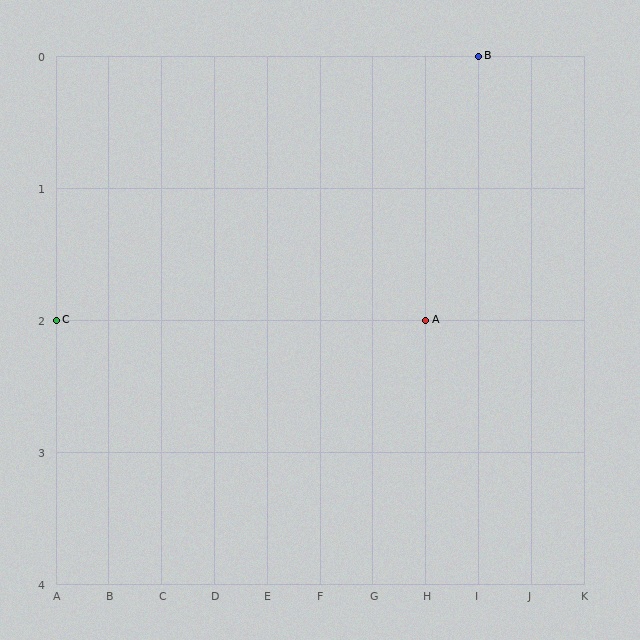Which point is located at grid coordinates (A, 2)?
Point C is at (A, 2).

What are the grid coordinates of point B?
Point B is at grid coordinates (I, 0).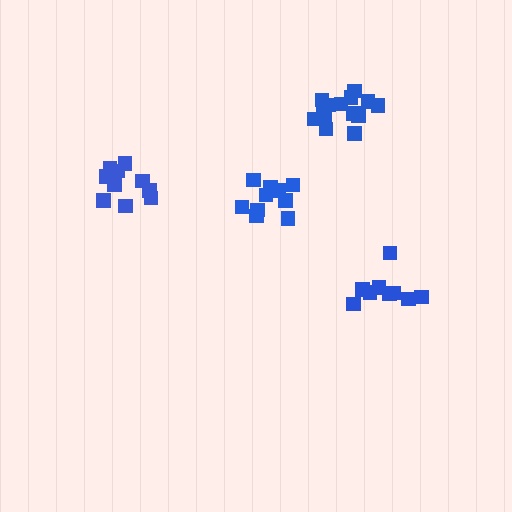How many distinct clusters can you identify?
There are 4 distinct clusters.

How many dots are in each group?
Group 1: 10 dots, Group 2: 10 dots, Group 3: 9 dots, Group 4: 14 dots (43 total).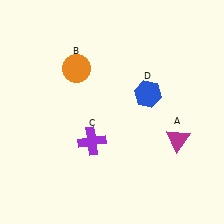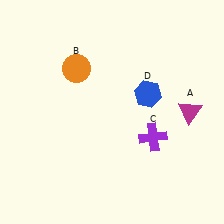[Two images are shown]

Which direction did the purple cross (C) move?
The purple cross (C) moved right.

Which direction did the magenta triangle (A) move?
The magenta triangle (A) moved up.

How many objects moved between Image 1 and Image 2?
2 objects moved between the two images.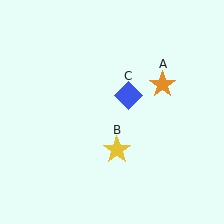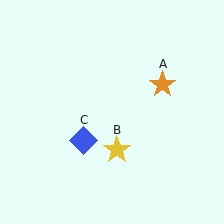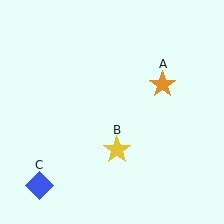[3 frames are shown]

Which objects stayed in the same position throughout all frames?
Orange star (object A) and yellow star (object B) remained stationary.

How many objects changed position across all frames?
1 object changed position: blue diamond (object C).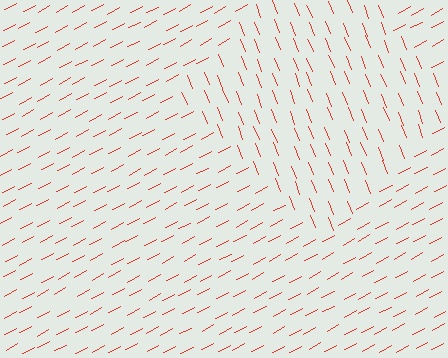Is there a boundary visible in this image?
Yes, there is a texture boundary formed by a change in line orientation.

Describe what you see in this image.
The image is filled with small red line segments. A diamond region in the image has lines oriented differently from the surrounding lines, creating a visible texture boundary.